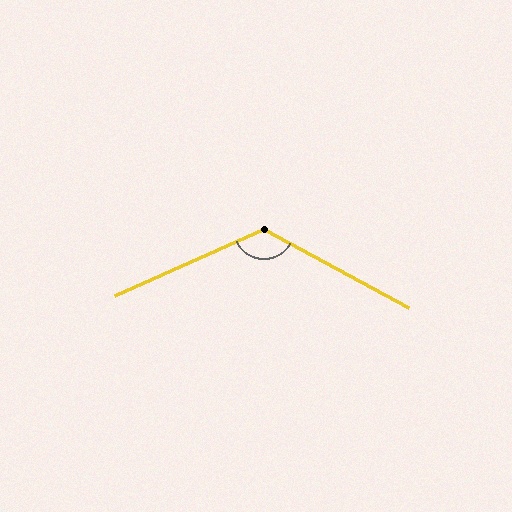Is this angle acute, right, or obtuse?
It is obtuse.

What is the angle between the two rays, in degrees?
Approximately 127 degrees.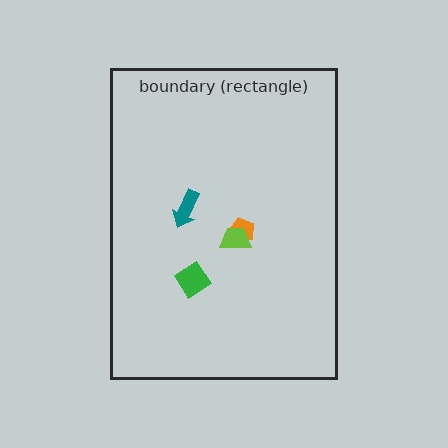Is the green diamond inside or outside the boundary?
Inside.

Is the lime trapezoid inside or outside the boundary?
Inside.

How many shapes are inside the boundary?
4 inside, 0 outside.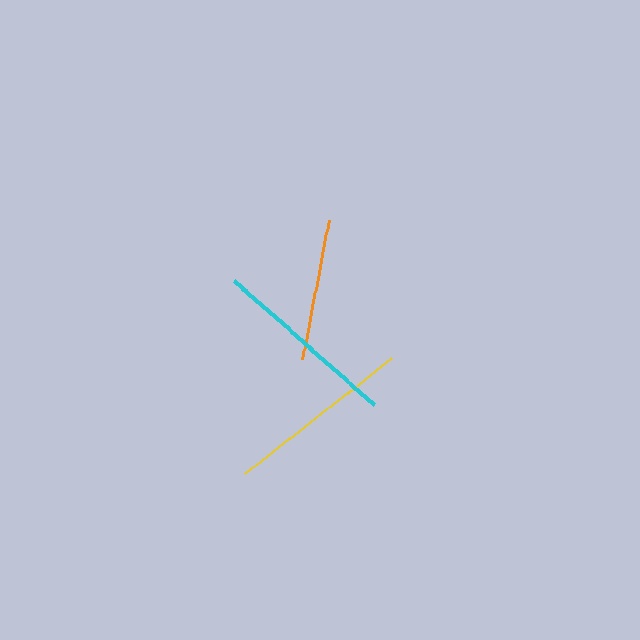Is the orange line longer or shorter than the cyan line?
The cyan line is longer than the orange line.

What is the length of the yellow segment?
The yellow segment is approximately 187 pixels long.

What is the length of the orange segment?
The orange segment is approximately 141 pixels long.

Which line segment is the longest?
The yellow line is the longest at approximately 187 pixels.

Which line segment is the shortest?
The orange line is the shortest at approximately 141 pixels.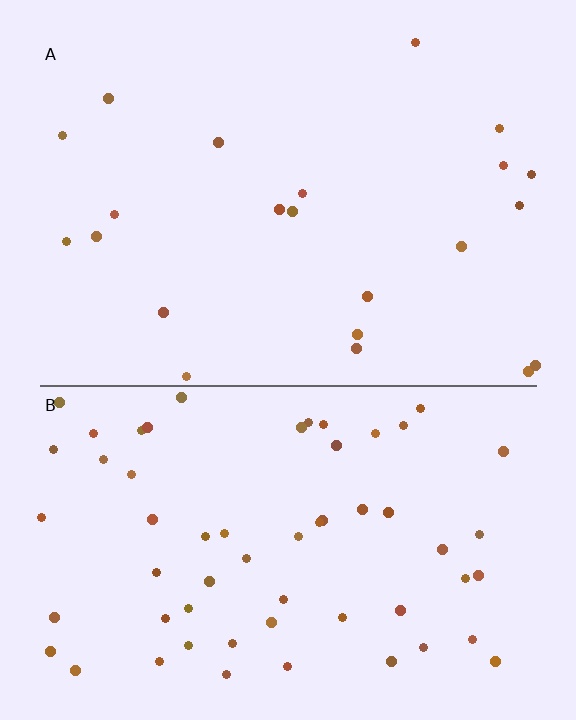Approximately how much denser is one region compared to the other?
Approximately 2.7× — region B over region A.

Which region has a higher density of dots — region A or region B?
B (the bottom).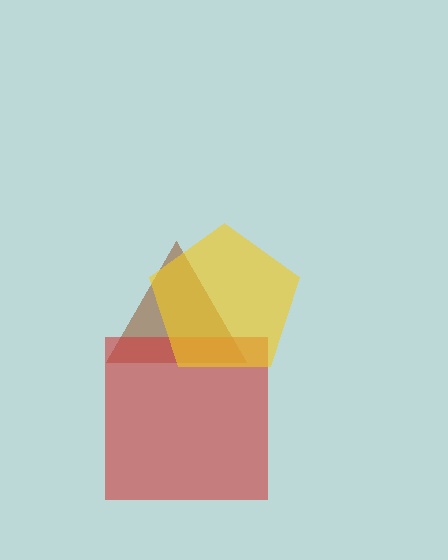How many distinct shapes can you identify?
There are 3 distinct shapes: a brown triangle, a red square, a yellow pentagon.